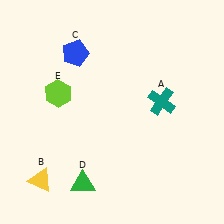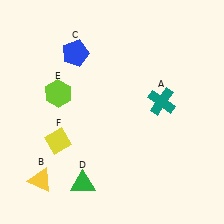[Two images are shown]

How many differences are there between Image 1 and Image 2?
There is 1 difference between the two images.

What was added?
A yellow diamond (F) was added in Image 2.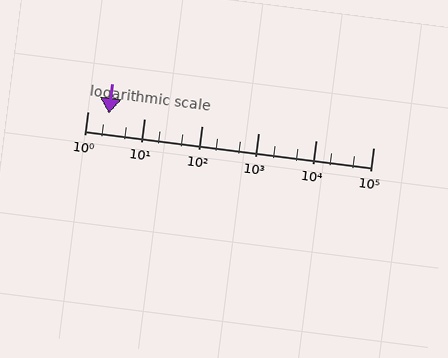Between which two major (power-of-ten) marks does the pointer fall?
The pointer is between 1 and 10.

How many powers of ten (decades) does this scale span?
The scale spans 5 decades, from 1 to 100000.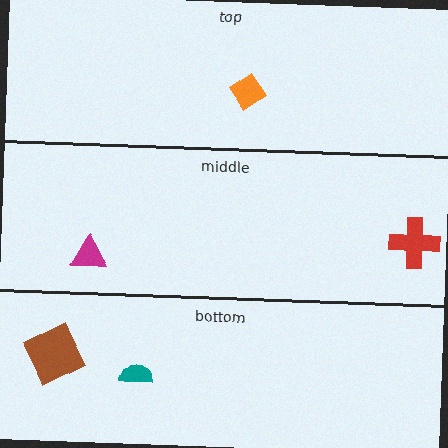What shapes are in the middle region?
The red cross, the magenta triangle.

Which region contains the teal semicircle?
The bottom region.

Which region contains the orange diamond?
The top region.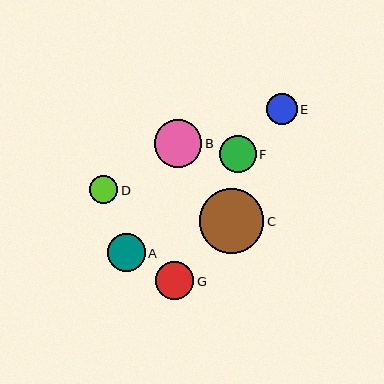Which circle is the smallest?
Circle D is the smallest with a size of approximately 28 pixels.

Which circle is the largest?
Circle C is the largest with a size of approximately 65 pixels.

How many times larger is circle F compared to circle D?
Circle F is approximately 1.3 times the size of circle D.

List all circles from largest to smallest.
From largest to smallest: C, B, G, A, F, E, D.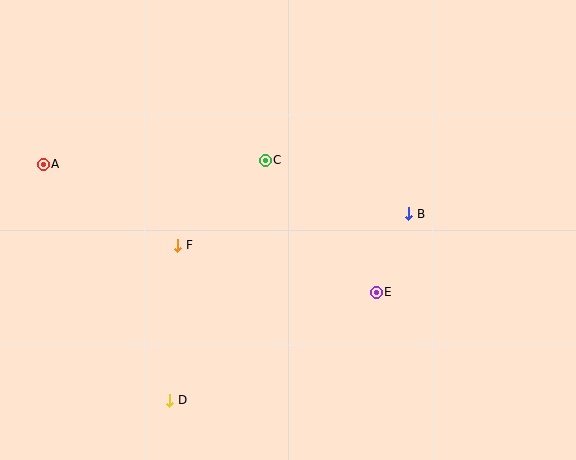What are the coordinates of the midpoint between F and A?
The midpoint between F and A is at (111, 205).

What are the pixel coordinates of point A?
Point A is at (43, 164).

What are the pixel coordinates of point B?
Point B is at (409, 214).